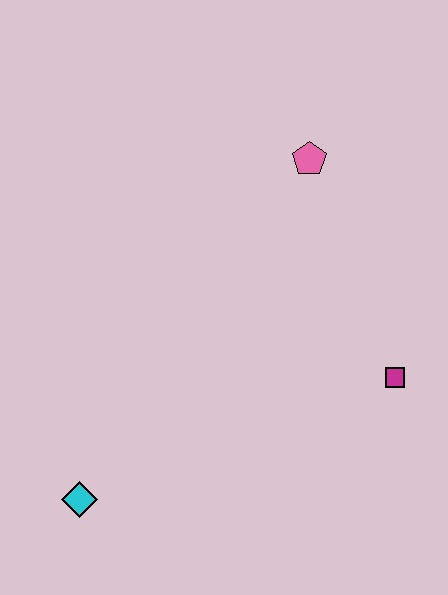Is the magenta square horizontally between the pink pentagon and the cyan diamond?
No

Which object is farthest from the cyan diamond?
The pink pentagon is farthest from the cyan diamond.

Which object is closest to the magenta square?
The pink pentagon is closest to the magenta square.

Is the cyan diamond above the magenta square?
No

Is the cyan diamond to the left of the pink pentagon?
Yes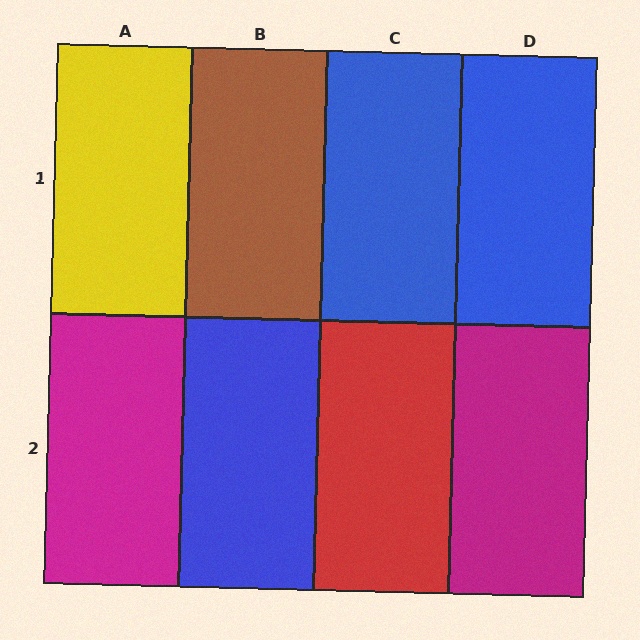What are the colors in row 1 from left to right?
Yellow, brown, blue, blue.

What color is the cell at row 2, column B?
Blue.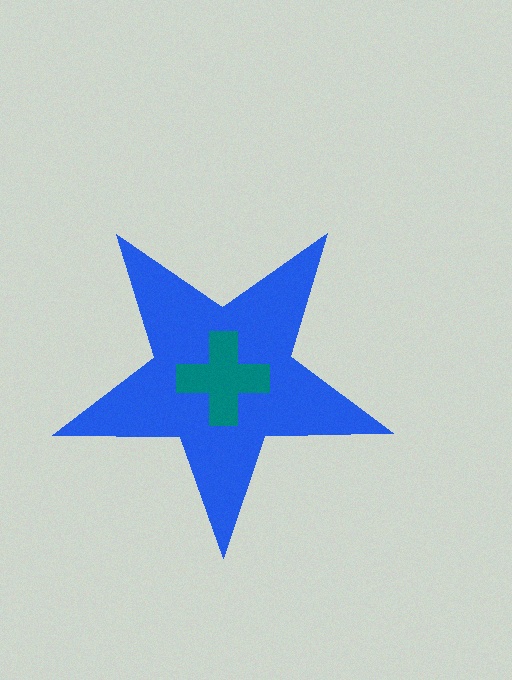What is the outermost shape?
The blue star.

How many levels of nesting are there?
2.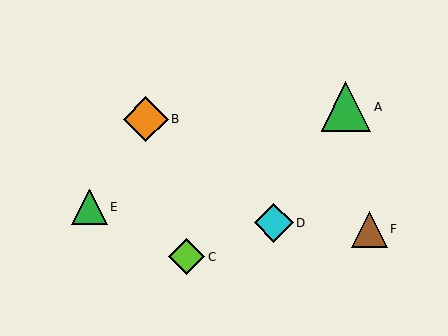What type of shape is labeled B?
Shape B is an orange diamond.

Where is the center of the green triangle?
The center of the green triangle is at (89, 207).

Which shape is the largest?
The green triangle (labeled A) is the largest.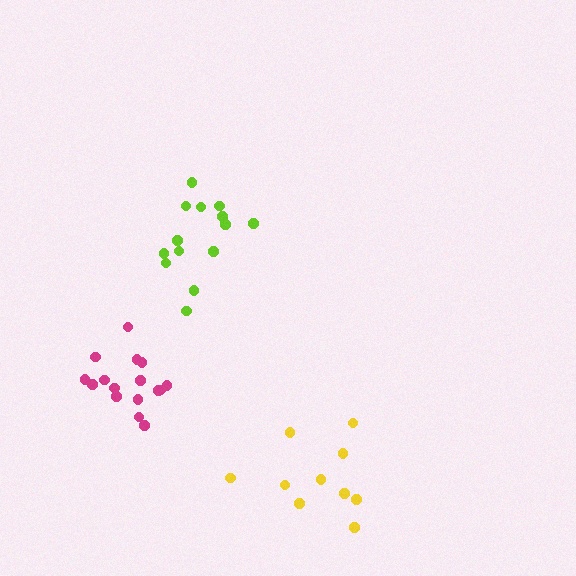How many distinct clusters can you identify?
There are 3 distinct clusters.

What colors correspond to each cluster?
The clusters are colored: lime, yellow, magenta.